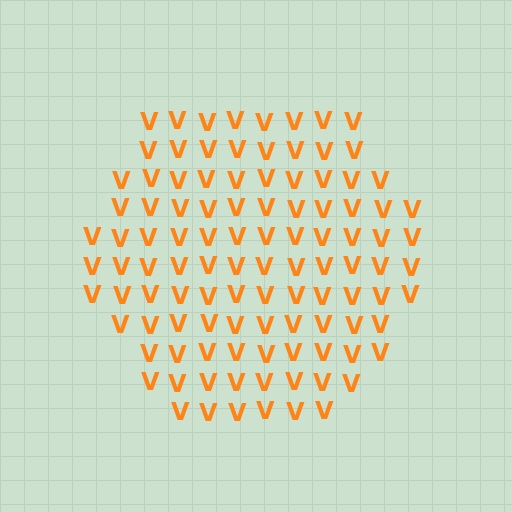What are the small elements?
The small elements are letter V's.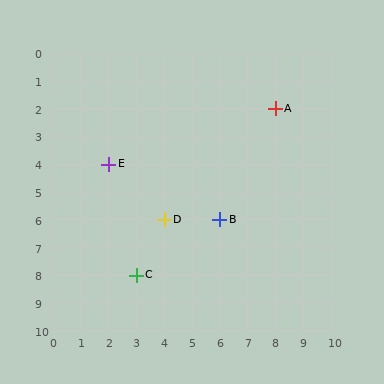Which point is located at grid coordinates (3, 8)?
Point C is at (3, 8).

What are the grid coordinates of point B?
Point B is at grid coordinates (6, 6).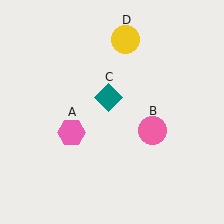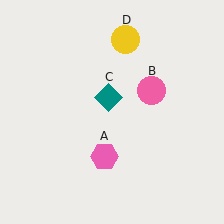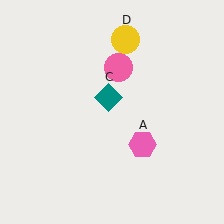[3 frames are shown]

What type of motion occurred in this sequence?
The pink hexagon (object A), pink circle (object B) rotated counterclockwise around the center of the scene.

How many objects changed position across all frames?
2 objects changed position: pink hexagon (object A), pink circle (object B).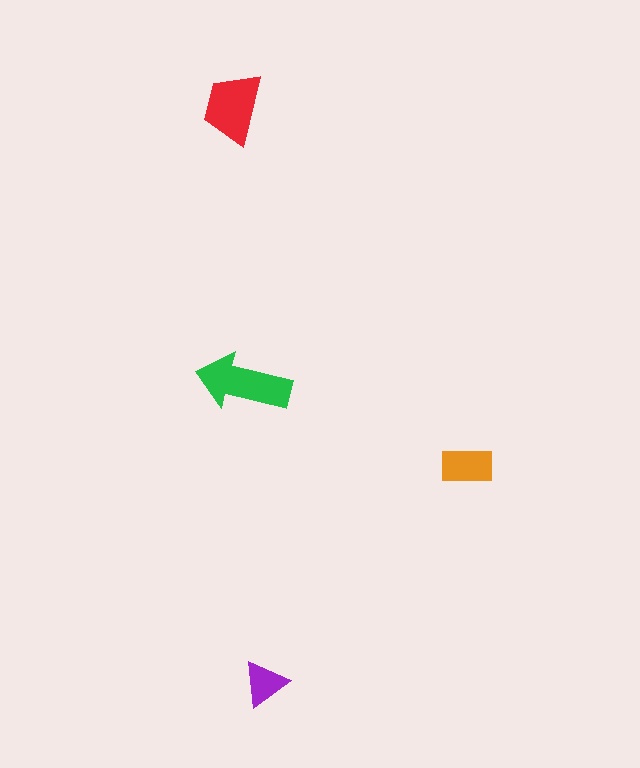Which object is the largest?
The green arrow.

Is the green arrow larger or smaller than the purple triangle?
Larger.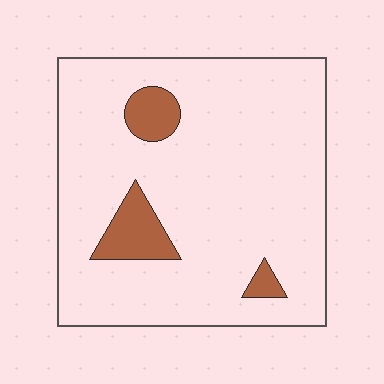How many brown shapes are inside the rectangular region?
3.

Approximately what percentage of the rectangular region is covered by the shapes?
Approximately 10%.